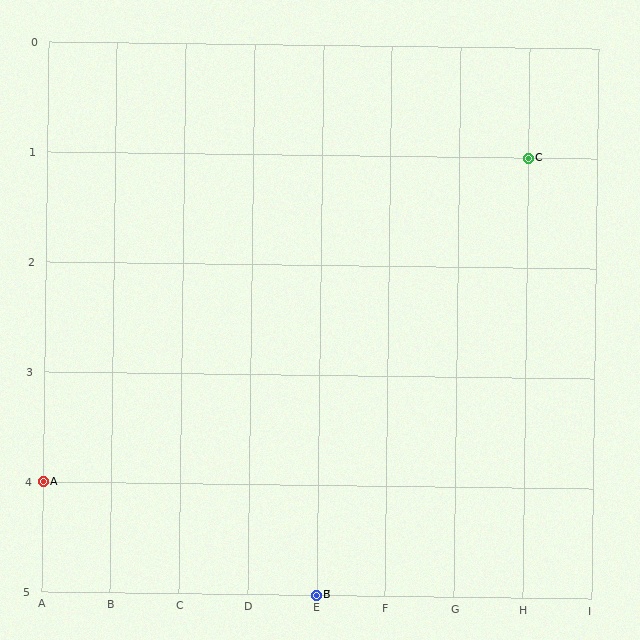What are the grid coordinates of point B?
Point B is at grid coordinates (E, 5).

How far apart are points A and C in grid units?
Points A and C are 7 columns and 3 rows apart (about 7.6 grid units diagonally).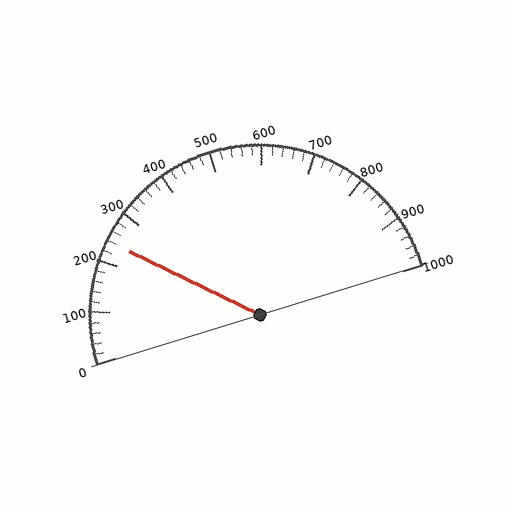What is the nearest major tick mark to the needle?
The nearest major tick mark is 200.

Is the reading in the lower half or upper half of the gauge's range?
The reading is in the lower half of the range (0 to 1000).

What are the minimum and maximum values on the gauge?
The gauge ranges from 0 to 1000.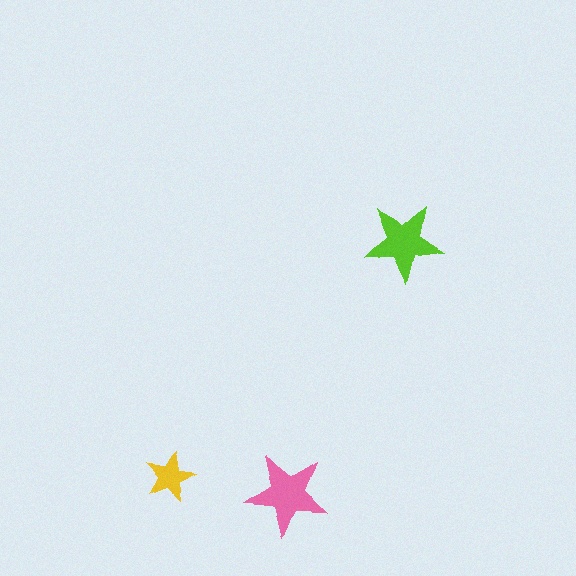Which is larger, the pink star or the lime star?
The pink one.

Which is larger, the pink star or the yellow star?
The pink one.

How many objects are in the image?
There are 3 objects in the image.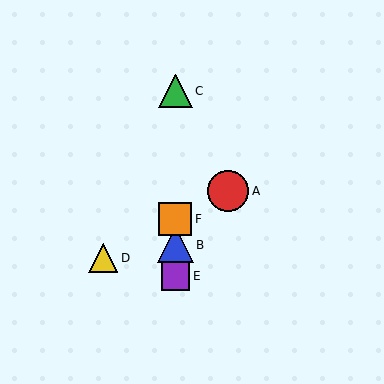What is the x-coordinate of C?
Object C is at x≈175.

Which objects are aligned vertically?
Objects B, C, E, F are aligned vertically.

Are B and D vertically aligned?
No, B is at x≈175 and D is at x≈103.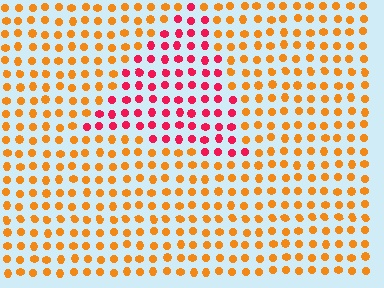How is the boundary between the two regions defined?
The boundary is defined purely by a slight shift in hue (about 48 degrees). Spacing, size, and orientation are identical on both sides.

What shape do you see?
I see a triangle.